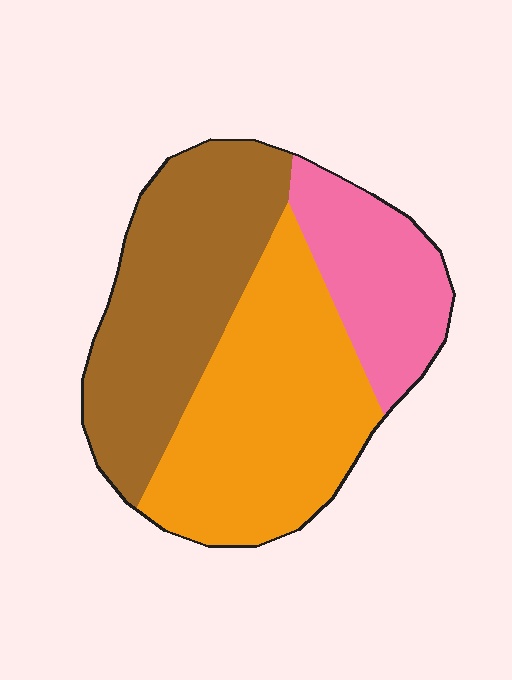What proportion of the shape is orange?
Orange covers 41% of the shape.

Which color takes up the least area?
Pink, at roughly 20%.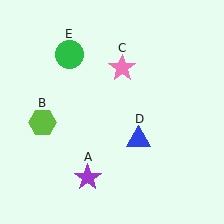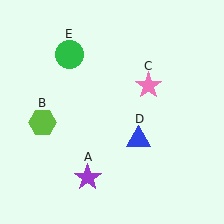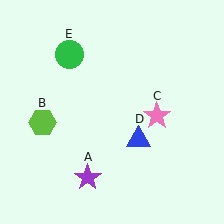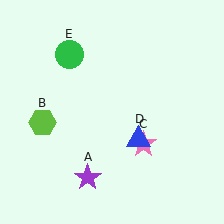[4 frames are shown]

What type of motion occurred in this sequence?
The pink star (object C) rotated clockwise around the center of the scene.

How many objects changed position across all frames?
1 object changed position: pink star (object C).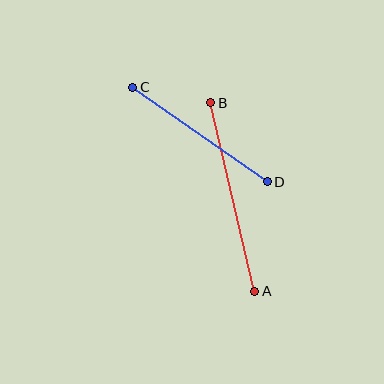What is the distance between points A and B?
The distance is approximately 194 pixels.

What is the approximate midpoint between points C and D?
The midpoint is at approximately (200, 135) pixels.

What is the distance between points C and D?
The distance is approximately 164 pixels.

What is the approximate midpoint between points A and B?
The midpoint is at approximately (233, 197) pixels.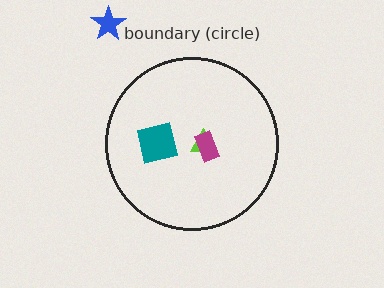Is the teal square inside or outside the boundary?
Inside.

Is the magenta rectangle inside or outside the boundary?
Inside.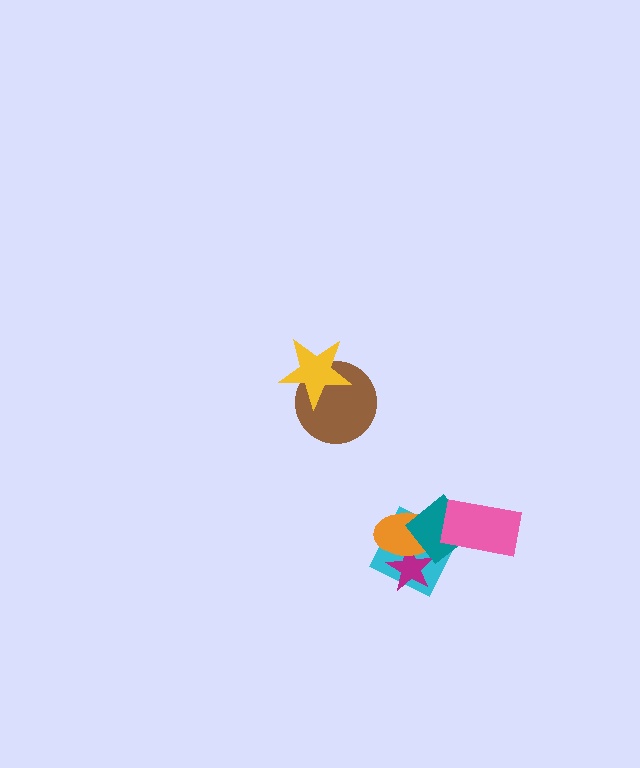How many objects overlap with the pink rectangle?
1 object overlaps with the pink rectangle.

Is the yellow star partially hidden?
No, no other shape covers it.